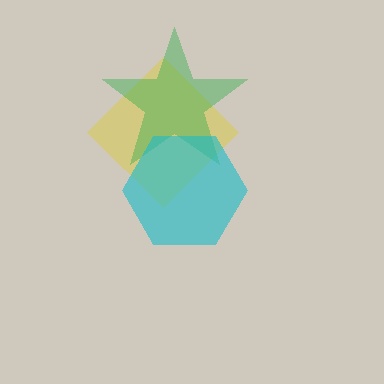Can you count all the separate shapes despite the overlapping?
Yes, there are 3 separate shapes.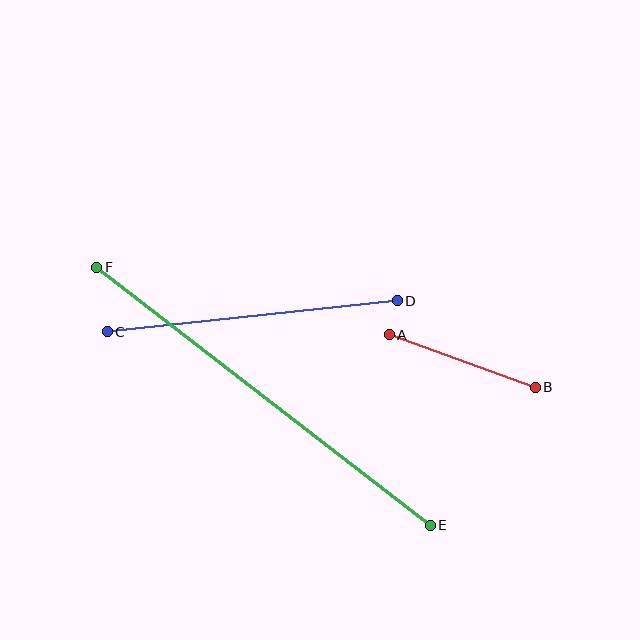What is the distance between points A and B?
The distance is approximately 155 pixels.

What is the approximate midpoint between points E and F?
The midpoint is at approximately (264, 396) pixels.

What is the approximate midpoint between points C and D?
The midpoint is at approximately (252, 316) pixels.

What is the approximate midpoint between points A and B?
The midpoint is at approximately (462, 361) pixels.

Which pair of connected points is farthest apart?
Points E and F are farthest apart.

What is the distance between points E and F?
The distance is approximately 421 pixels.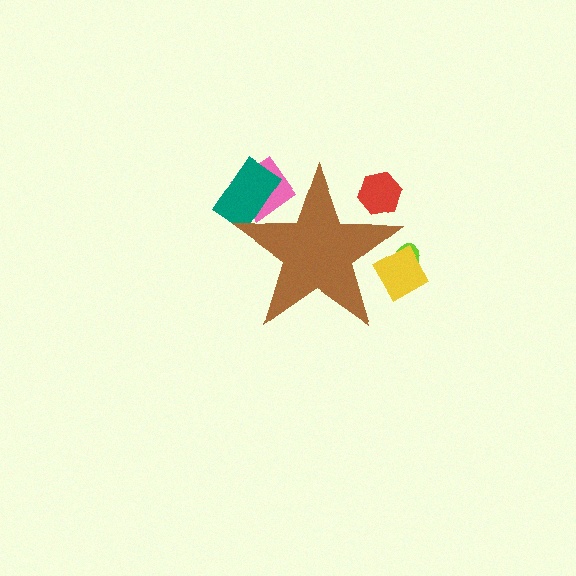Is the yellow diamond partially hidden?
Yes, the yellow diamond is partially hidden behind the brown star.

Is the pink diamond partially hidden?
Yes, the pink diamond is partially hidden behind the brown star.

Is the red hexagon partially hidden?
Yes, the red hexagon is partially hidden behind the brown star.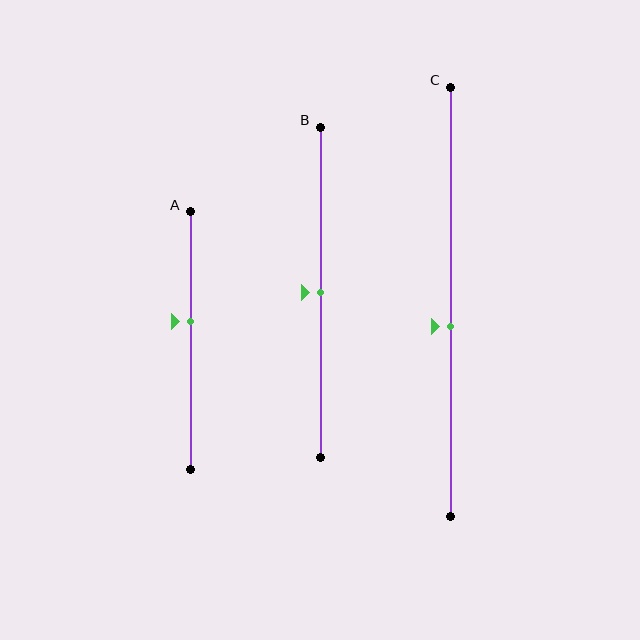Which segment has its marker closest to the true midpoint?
Segment B has its marker closest to the true midpoint.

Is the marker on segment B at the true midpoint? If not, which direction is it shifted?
Yes, the marker on segment B is at the true midpoint.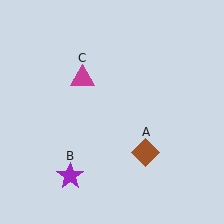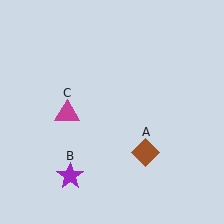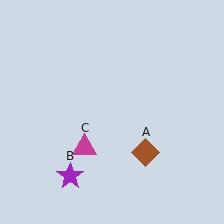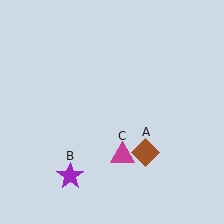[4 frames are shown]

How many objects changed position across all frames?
1 object changed position: magenta triangle (object C).